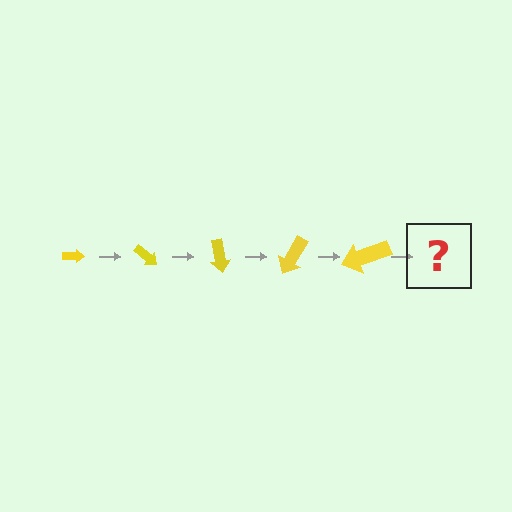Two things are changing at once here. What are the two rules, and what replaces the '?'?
The two rules are that the arrow grows larger each step and it rotates 40 degrees each step. The '?' should be an arrow, larger than the previous one and rotated 200 degrees from the start.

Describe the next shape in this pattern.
It should be an arrow, larger than the previous one and rotated 200 degrees from the start.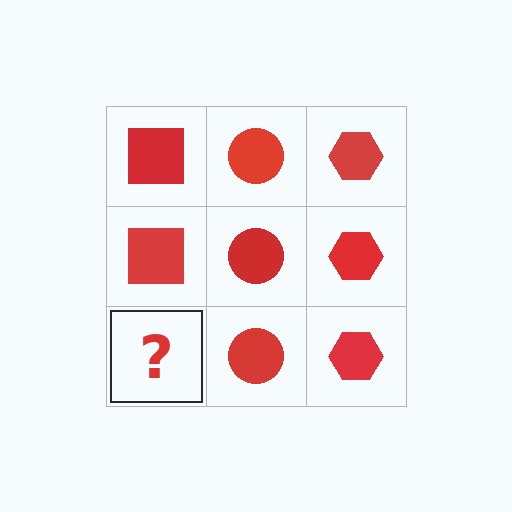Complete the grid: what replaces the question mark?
The question mark should be replaced with a red square.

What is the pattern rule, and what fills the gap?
The rule is that each column has a consistent shape. The gap should be filled with a red square.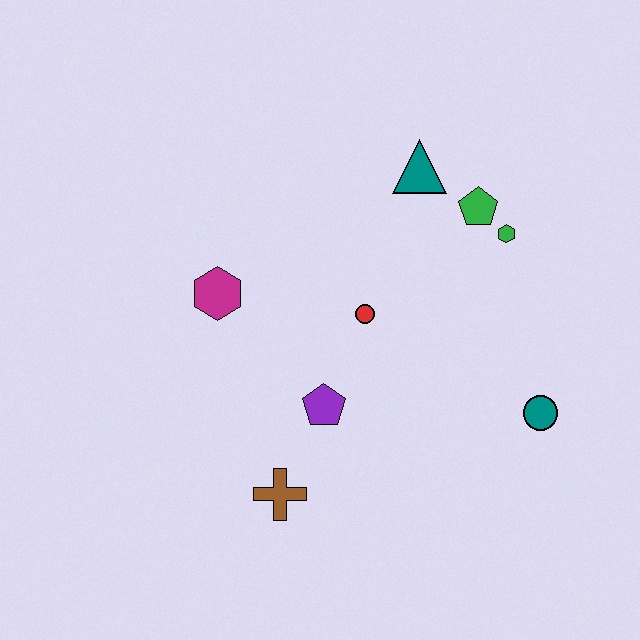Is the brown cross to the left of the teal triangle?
Yes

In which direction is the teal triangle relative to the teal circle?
The teal triangle is above the teal circle.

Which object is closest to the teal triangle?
The green pentagon is closest to the teal triangle.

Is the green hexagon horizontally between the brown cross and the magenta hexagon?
No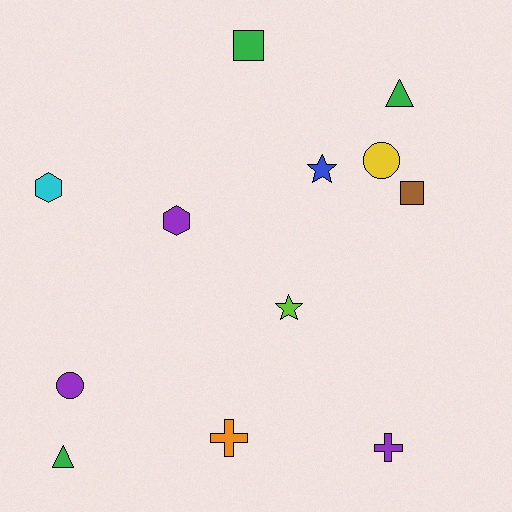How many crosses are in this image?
There are 2 crosses.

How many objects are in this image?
There are 12 objects.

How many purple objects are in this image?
There are 3 purple objects.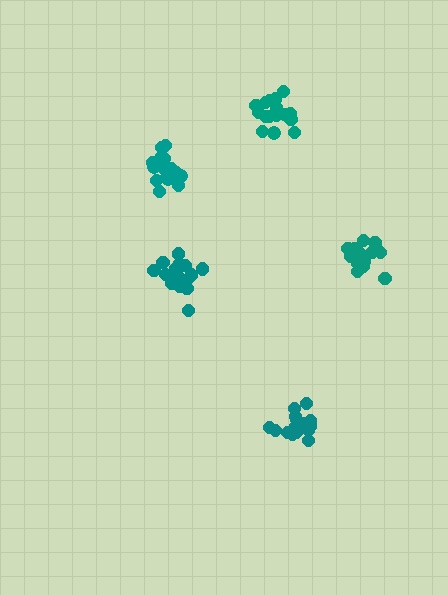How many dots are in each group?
Group 1: 17 dots, Group 2: 19 dots, Group 3: 16 dots, Group 4: 17 dots, Group 5: 16 dots (85 total).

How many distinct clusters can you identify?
There are 5 distinct clusters.